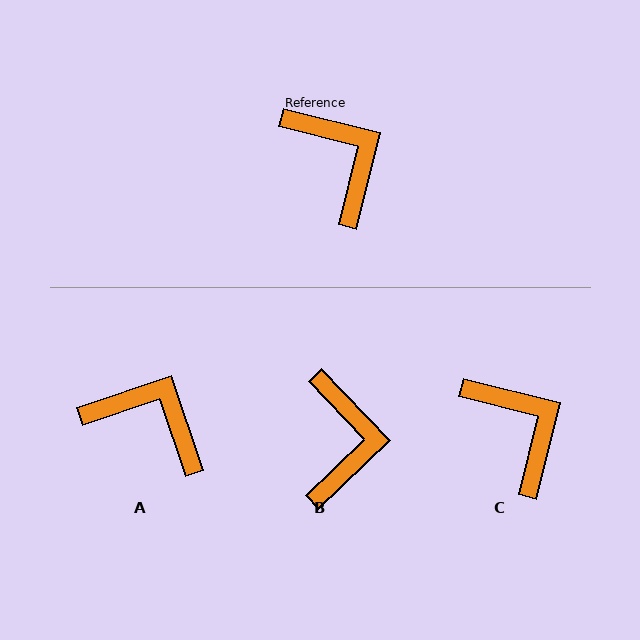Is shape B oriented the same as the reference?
No, it is off by about 33 degrees.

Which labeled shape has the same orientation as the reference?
C.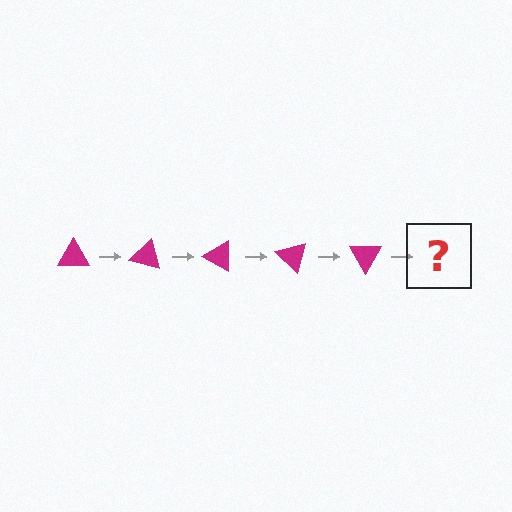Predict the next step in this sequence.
The next step is a magenta triangle rotated 75 degrees.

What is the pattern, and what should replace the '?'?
The pattern is that the triangle rotates 15 degrees each step. The '?' should be a magenta triangle rotated 75 degrees.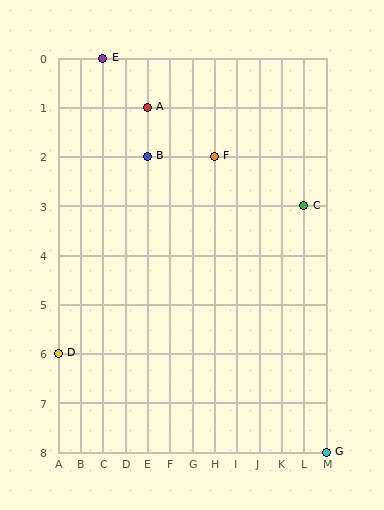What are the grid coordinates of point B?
Point B is at grid coordinates (E, 2).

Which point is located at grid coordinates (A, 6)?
Point D is at (A, 6).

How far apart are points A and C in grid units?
Points A and C are 7 columns and 2 rows apart (about 7.3 grid units diagonally).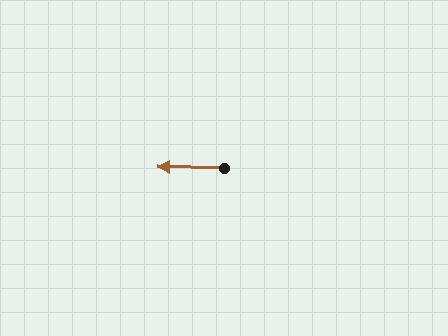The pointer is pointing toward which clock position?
Roughly 9 o'clock.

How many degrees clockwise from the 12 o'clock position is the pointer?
Approximately 271 degrees.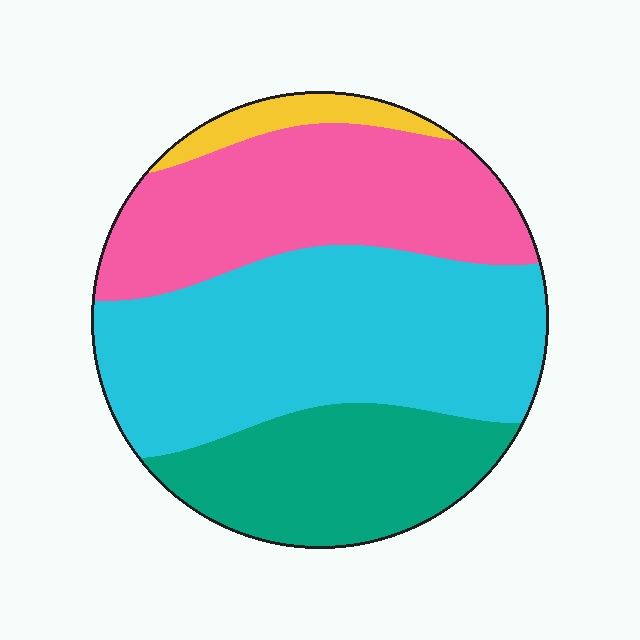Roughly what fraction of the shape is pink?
Pink takes up about one third (1/3) of the shape.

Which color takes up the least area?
Yellow, at roughly 5%.